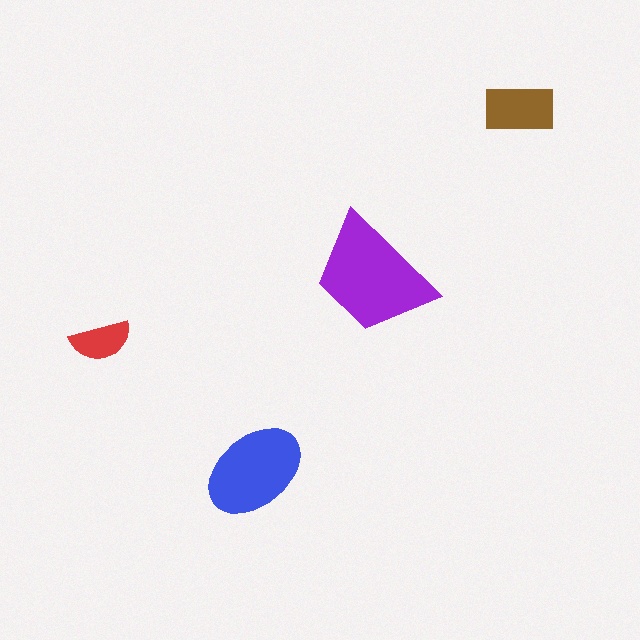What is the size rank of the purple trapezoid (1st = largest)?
1st.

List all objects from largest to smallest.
The purple trapezoid, the blue ellipse, the brown rectangle, the red semicircle.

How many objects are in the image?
There are 4 objects in the image.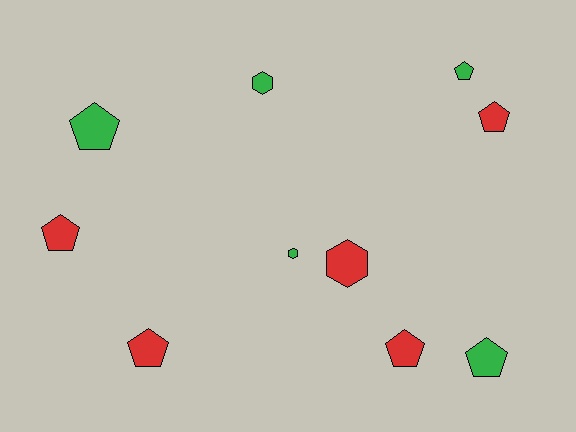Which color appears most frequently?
Red, with 5 objects.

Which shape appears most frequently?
Pentagon, with 7 objects.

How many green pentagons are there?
There are 3 green pentagons.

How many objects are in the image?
There are 10 objects.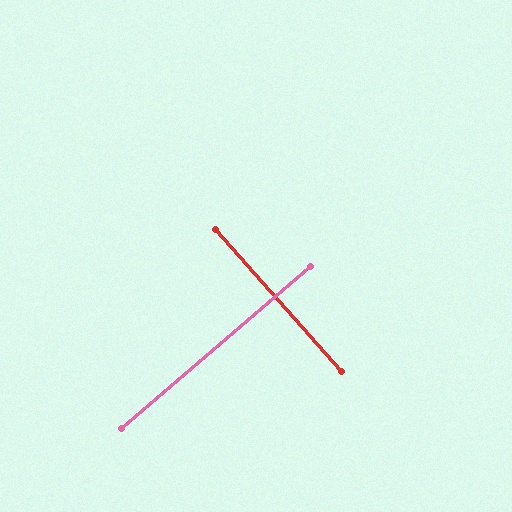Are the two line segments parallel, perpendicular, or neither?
Perpendicular — they meet at approximately 89°.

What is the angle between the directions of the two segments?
Approximately 89 degrees.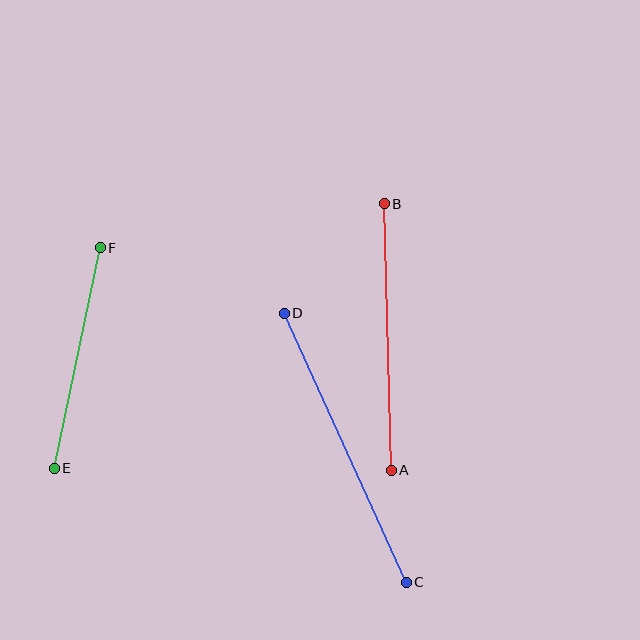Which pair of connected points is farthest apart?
Points C and D are farthest apart.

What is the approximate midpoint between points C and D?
The midpoint is at approximately (345, 448) pixels.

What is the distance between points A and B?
The distance is approximately 267 pixels.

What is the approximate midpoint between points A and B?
The midpoint is at approximately (388, 337) pixels.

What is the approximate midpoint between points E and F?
The midpoint is at approximately (77, 358) pixels.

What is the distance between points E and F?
The distance is approximately 225 pixels.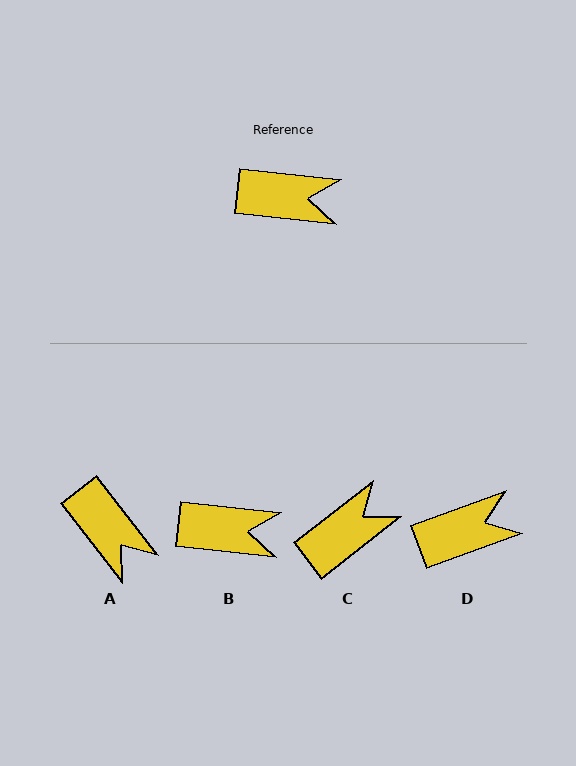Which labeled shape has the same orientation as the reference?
B.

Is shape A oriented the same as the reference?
No, it is off by about 46 degrees.